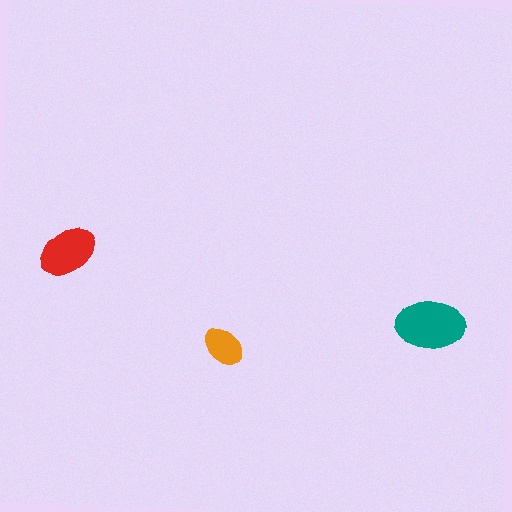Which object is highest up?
The red ellipse is topmost.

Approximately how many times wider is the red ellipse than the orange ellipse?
About 1.5 times wider.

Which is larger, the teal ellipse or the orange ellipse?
The teal one.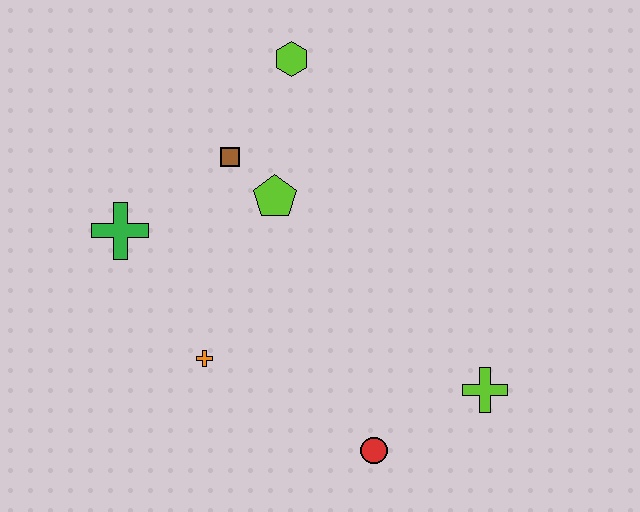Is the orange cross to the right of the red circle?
No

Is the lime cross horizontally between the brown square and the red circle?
No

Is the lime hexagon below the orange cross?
No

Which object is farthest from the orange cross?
The lime hexagon is farthest from the orange cross.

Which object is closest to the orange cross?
The green cross is closest to the orange cross.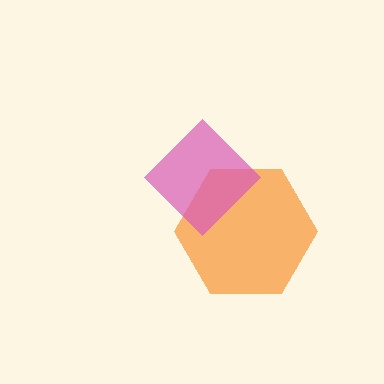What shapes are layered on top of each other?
The layered shapes are: an orange hexagon, a pink diamond.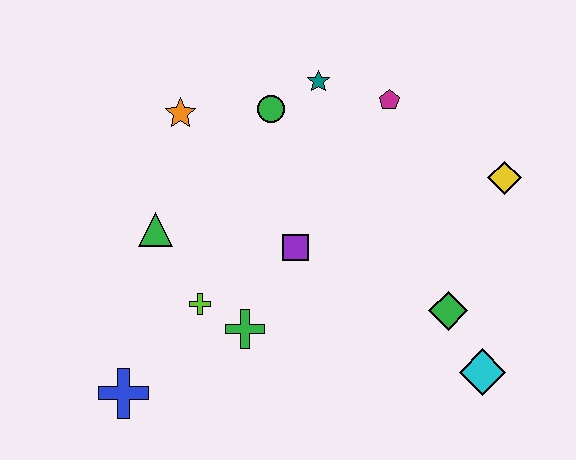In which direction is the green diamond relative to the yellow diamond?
The green diamond is below the yellow diamond.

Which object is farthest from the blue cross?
The yellow diamond is farthest from the blue cross.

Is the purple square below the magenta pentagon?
Yes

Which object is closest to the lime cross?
The green cross is closest to the lime cross.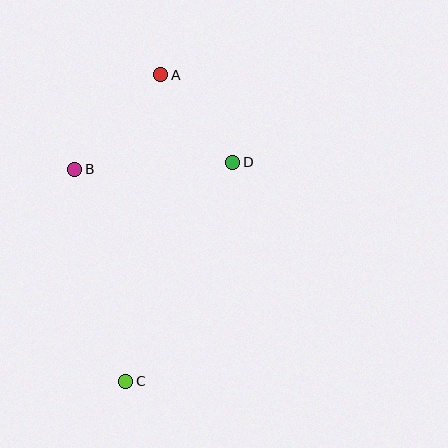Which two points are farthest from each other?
Points A and C are farthest from each other.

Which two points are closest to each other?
Points A and D are closest to each other.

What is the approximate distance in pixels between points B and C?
The distance between B and C is approximately 218 pixels.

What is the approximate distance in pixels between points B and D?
The distance between B and D is approximately 158 pixels.